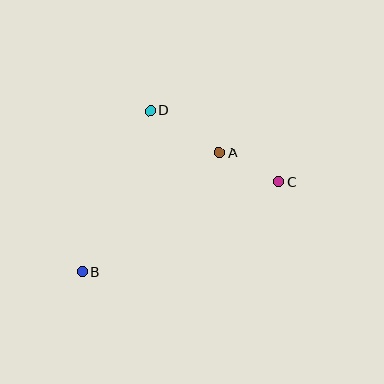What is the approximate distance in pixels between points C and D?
The distance between C and D is approximately 146 pixels.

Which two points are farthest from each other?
Points B and C are farthest from each other.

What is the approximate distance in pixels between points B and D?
The distance between B and D is approximately 175 pixels.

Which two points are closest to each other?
Points A and C are closest to each other.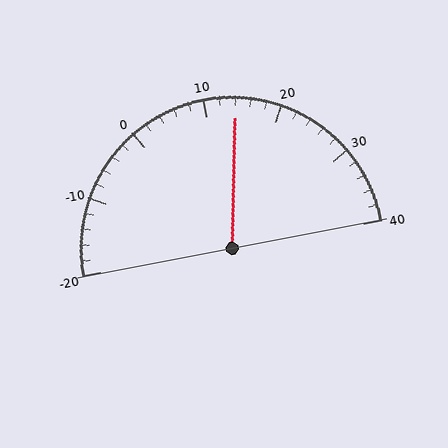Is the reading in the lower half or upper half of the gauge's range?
The reading is in the upper half of the range (-20 to 40).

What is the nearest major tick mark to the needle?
The nearest major tick mark is 10.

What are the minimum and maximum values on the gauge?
The gauge ranges from -20 to 40.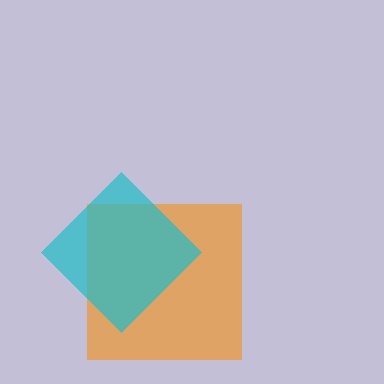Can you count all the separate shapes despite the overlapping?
Yes, there are 2 separate shapes.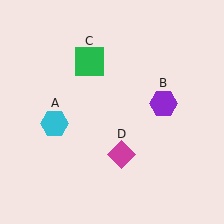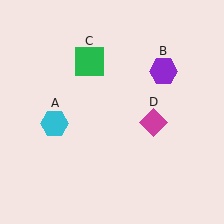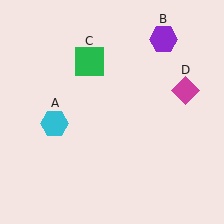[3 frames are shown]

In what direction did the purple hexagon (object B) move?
The purple hexagon (object B) moved up.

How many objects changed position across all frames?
2 objects changed position: purple hexagon (object B), magenta diamond (object D).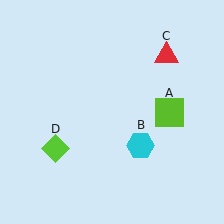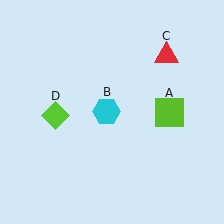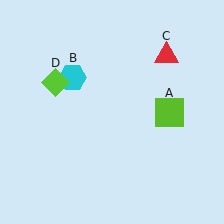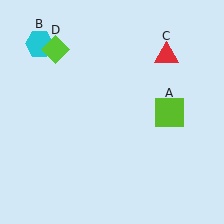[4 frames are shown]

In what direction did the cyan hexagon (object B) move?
The cyan hexagon (object B) moved up and to the left.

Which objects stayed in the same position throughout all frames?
Lime square (object A) and red triangle (object C) remained stationary.